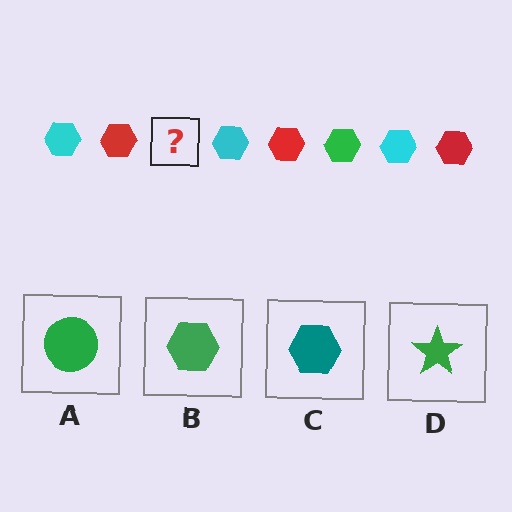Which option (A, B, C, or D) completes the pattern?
B.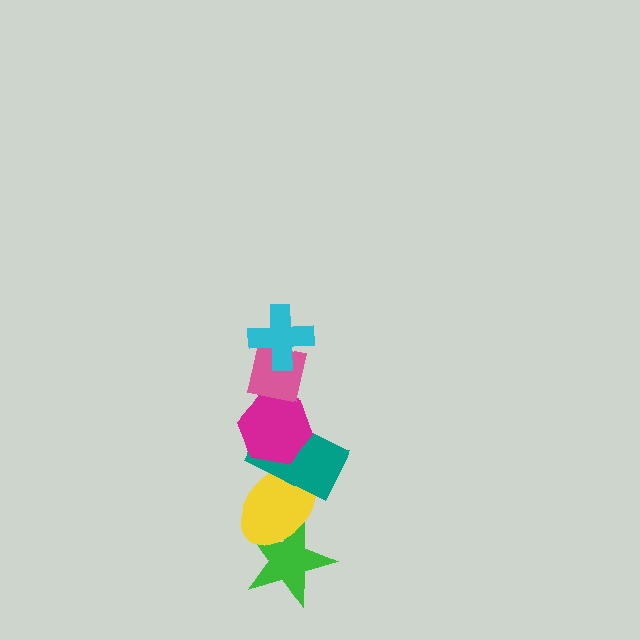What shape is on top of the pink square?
The cyan cross is on top of the pink square.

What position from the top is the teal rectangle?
The teal rectangle is 4th from the top.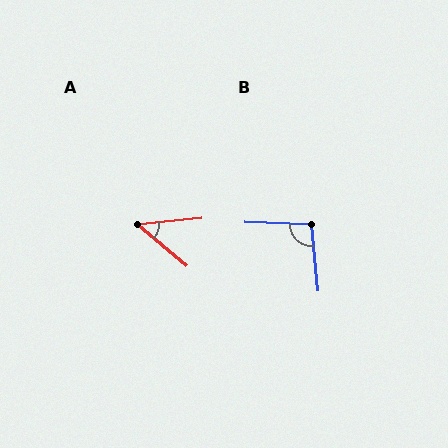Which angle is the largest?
B, at approximately 98 degrees.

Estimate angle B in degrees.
Approximately 98 degrees.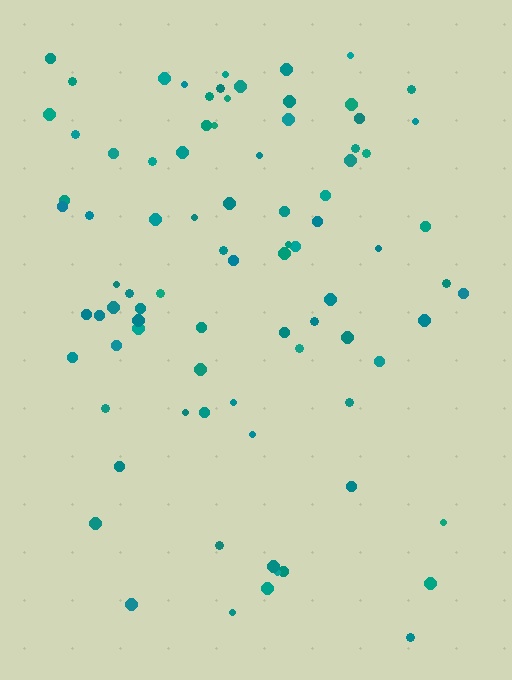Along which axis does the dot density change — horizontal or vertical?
Vertical.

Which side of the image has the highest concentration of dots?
The top.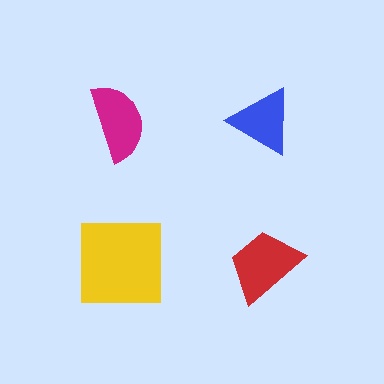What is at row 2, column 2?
A red trapezoid.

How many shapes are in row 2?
2 shapes.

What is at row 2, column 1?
A yellow square.